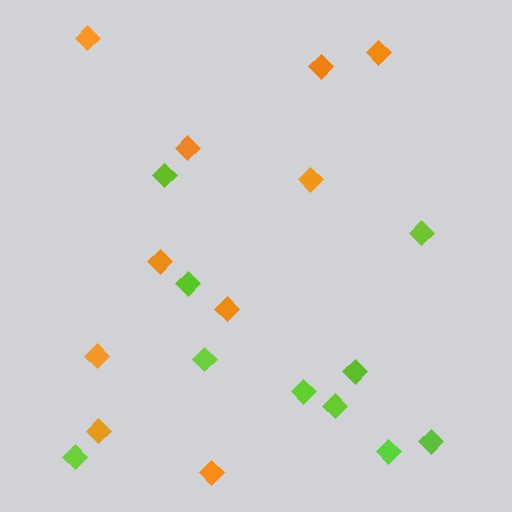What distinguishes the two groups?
There are 2 groups: one group of orange diamonds (10) and one group of lime diamonds (10).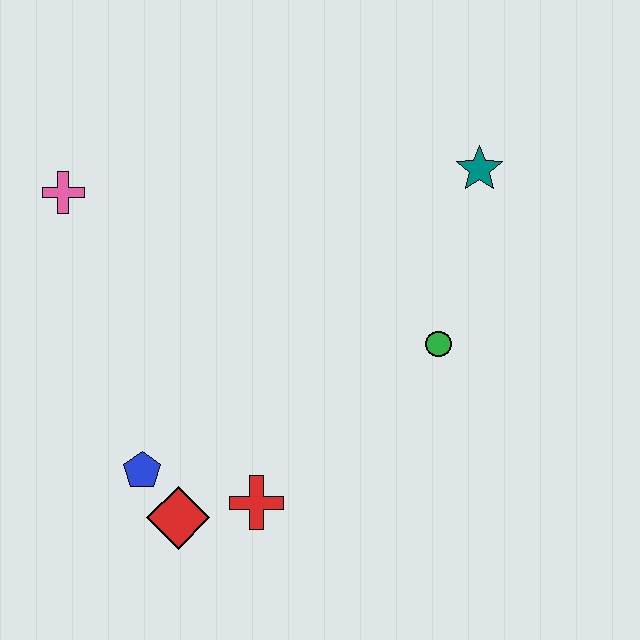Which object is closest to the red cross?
The red diamond is closest to the red cross.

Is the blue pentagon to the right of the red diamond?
No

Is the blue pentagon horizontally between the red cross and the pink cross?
Yes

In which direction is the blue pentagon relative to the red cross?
The blue pentagon is to the left of the red cross.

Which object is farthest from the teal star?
The red diamond is farthest from the teal star.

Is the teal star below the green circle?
No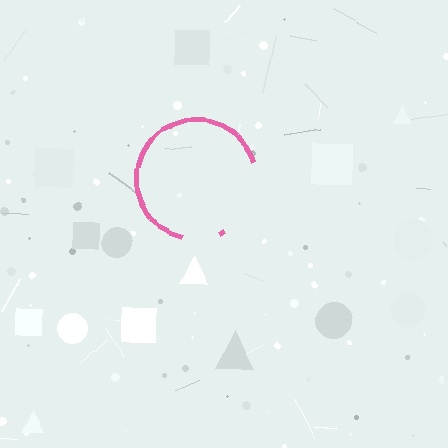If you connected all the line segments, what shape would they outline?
They would outline a circle.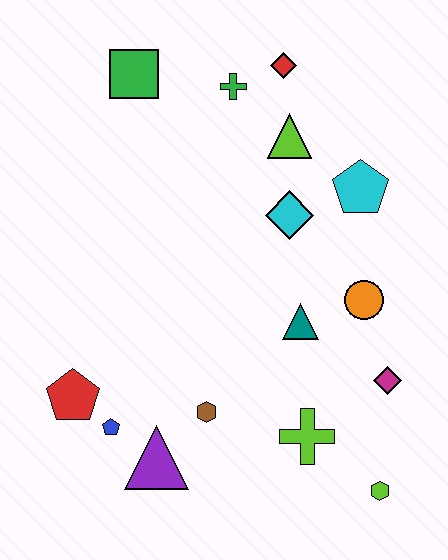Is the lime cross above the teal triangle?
No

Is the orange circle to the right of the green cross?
Yes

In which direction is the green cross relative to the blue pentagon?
The green cross is above the blue pentagon.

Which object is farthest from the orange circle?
The green square is farthest from the orange circle.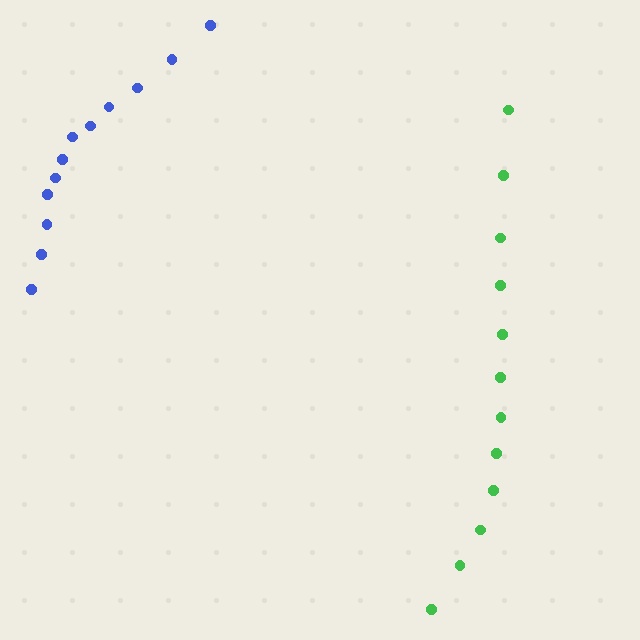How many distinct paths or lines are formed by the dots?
There are 2 distinct paths.